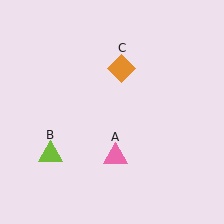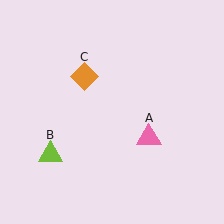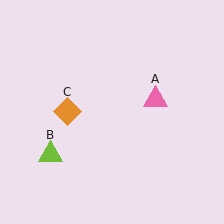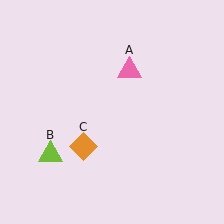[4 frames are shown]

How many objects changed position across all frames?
2 objects changed position: pink triangle (object A), orange diamond (object C).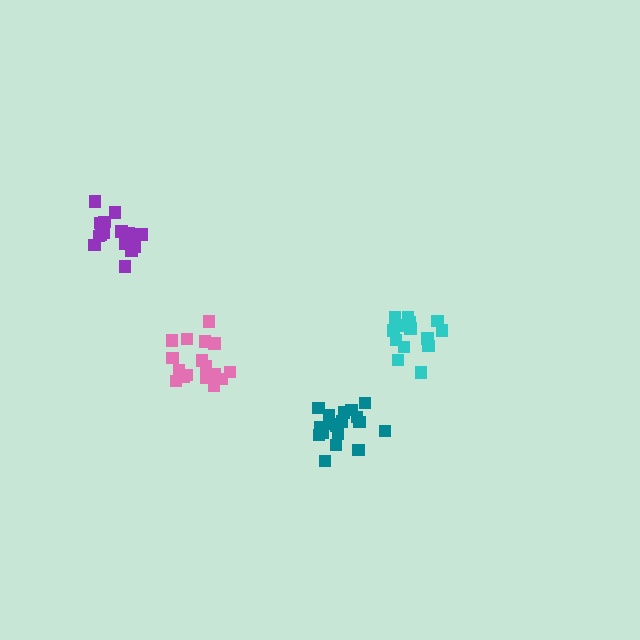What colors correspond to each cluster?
The clusters are colored: cyan, teal, purple, pink.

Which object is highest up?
The purple cluster is topmost.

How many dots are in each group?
Group 1: 15 dots, Group 2: 19 dots, Group 3: 16 dots, Group 4: 18 dots (68 total).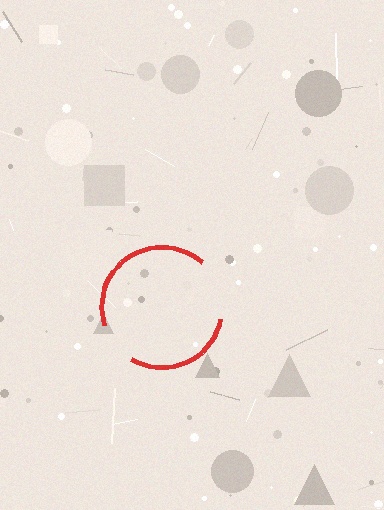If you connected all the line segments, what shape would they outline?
They would outline a circle.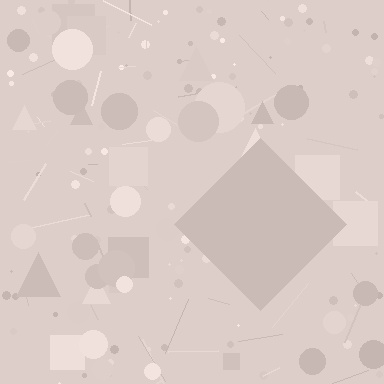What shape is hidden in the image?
A diamond is hidden in the image.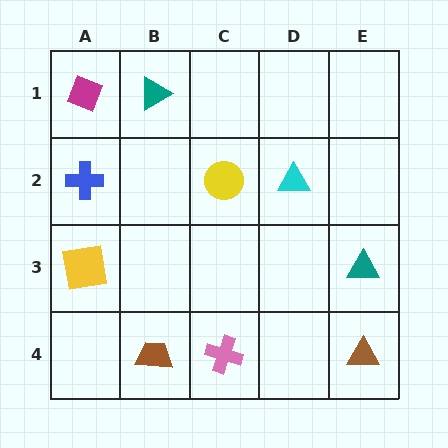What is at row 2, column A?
A blue cross.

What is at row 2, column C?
A yellow circle.